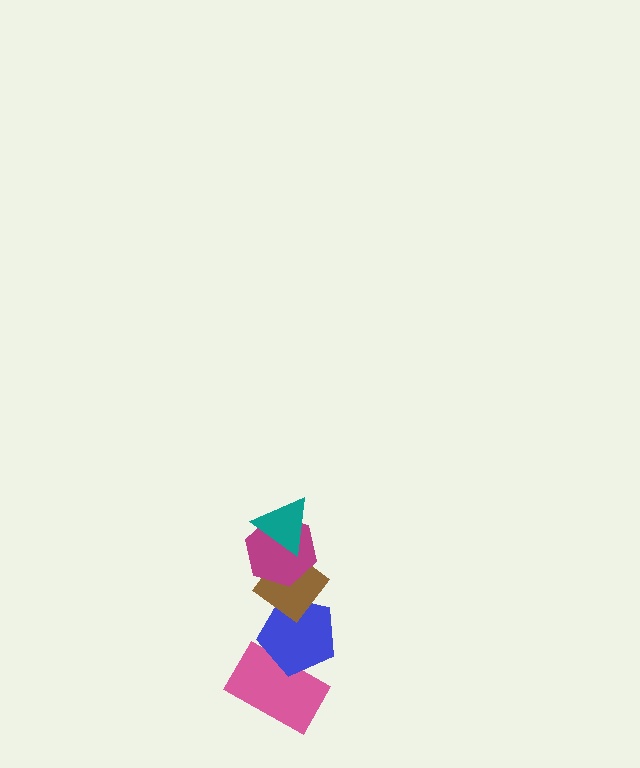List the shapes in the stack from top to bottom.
From top to bottom: the teal triangle, the magenta hexagon, the brown diamond, the blue pentagon, the pink rectangle.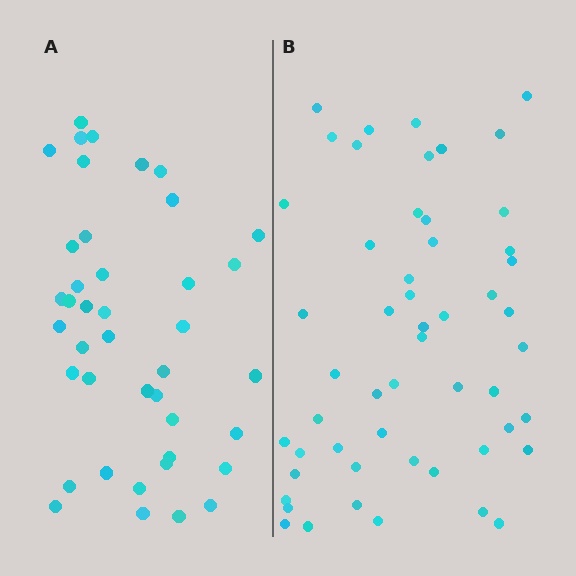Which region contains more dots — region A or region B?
Region B (the right region) has more dots.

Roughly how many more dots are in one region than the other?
Region B has roughly 12 or so more dots than region A.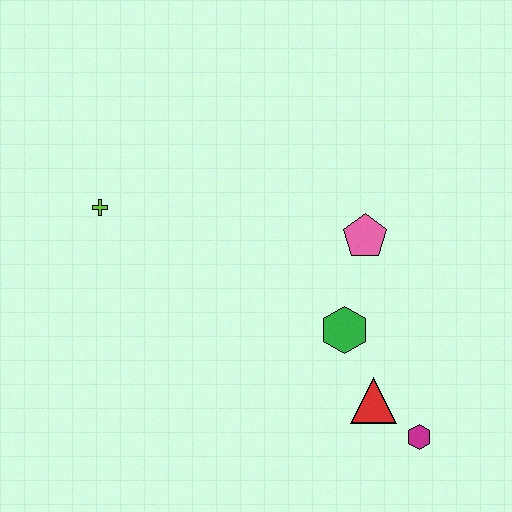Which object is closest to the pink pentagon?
The green hexagon is closest to the pink pentagon.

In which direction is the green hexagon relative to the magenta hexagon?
The green hexagon is above the magenta hexagon.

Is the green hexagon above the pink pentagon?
No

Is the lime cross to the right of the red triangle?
No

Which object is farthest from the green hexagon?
The lime cross is farthest from the green hexagon.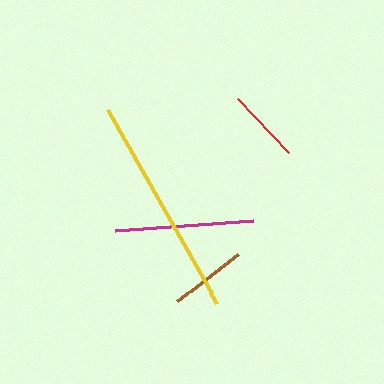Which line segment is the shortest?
The red line is the shortest at approximately 75 pixels.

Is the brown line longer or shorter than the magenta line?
The magenta line is longer than the brown line.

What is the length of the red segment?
The red segment is approximately 75 pixels long.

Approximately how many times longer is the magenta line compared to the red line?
The magenta line is approximately 1.8 times the length of the red line.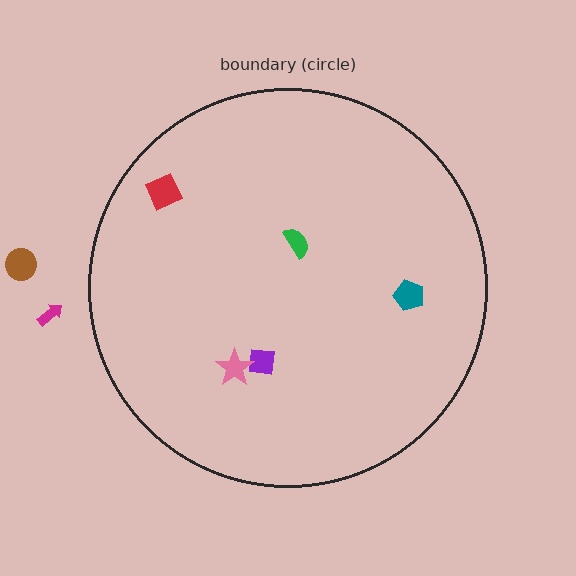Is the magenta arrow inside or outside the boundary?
Outside.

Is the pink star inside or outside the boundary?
Inside.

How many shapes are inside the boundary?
5 inside, 2 outside.